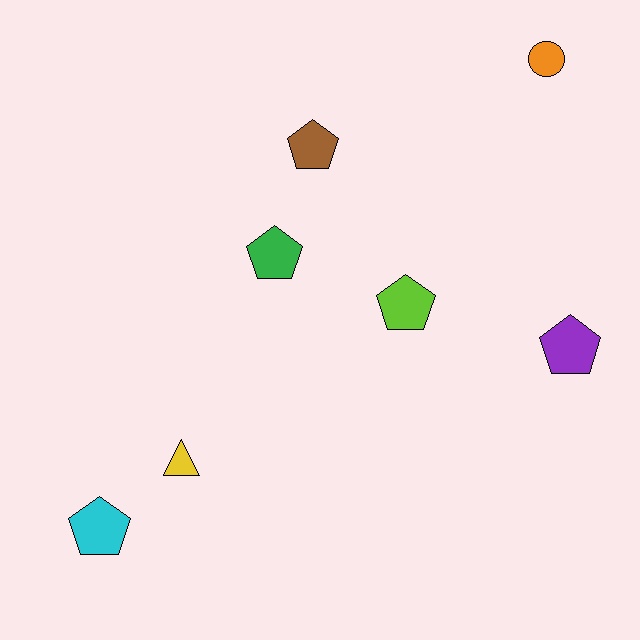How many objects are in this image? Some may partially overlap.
There are 7 objects.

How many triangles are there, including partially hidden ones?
There is 1 triangle.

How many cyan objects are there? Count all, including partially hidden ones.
There is 1 cyan object.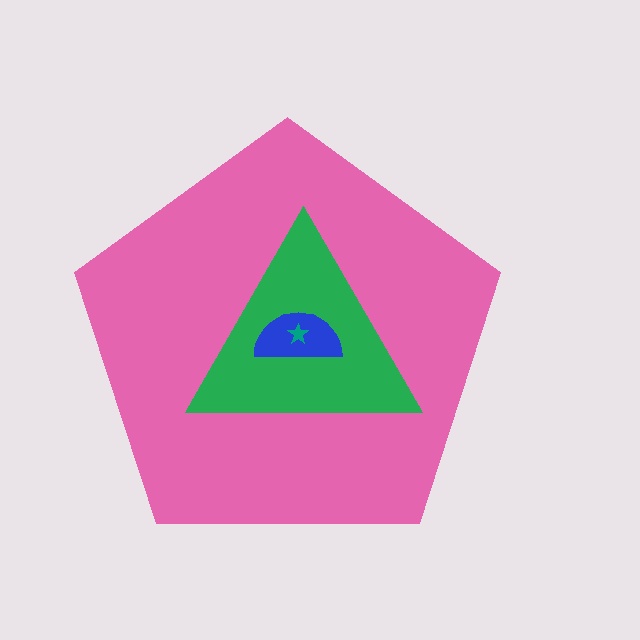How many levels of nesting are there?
4.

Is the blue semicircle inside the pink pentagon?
Yes.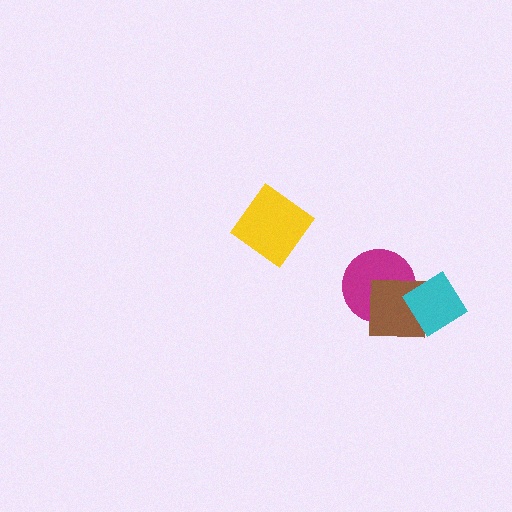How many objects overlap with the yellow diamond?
0 objects overlap with the yellow diamond.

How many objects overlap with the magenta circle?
2 objects overlap with the magenta circle.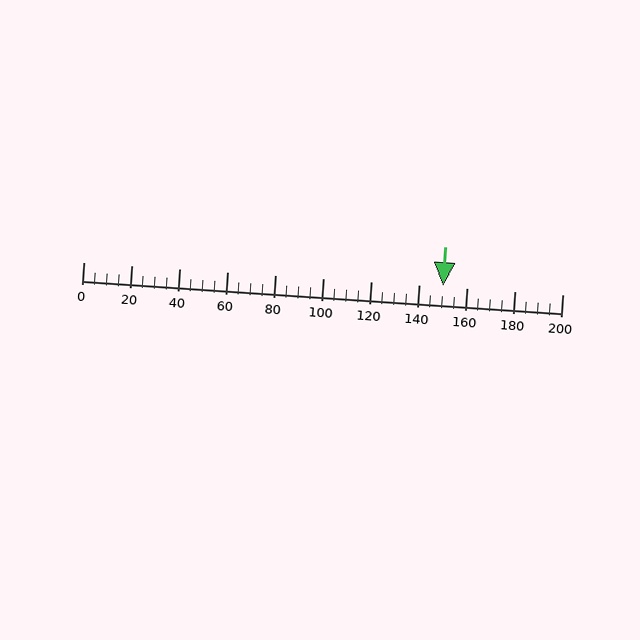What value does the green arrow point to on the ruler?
The green arrow points to approximately 150.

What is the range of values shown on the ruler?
The ruler shows values from 0 to 200.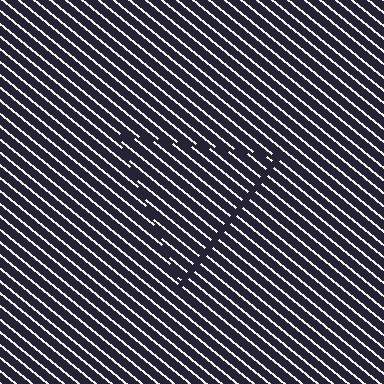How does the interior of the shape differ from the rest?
The interior of the shape contains the same grating, shifted by half a period — the contour is defined by the phase discontinuity where line-ends from the inner and outer gratings abut.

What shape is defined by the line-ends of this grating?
An illusory triangle. The interior of the shape contains the same grating, shifted by half a period — the contour is defined by the phase discontinuity where line-ends from the inner and outer gratings abut.